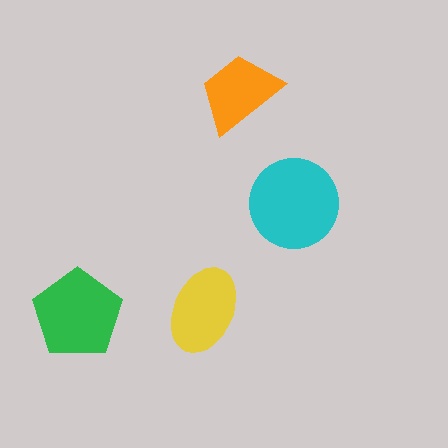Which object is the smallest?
The orange trapezoid.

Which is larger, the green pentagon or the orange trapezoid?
The green pentagon.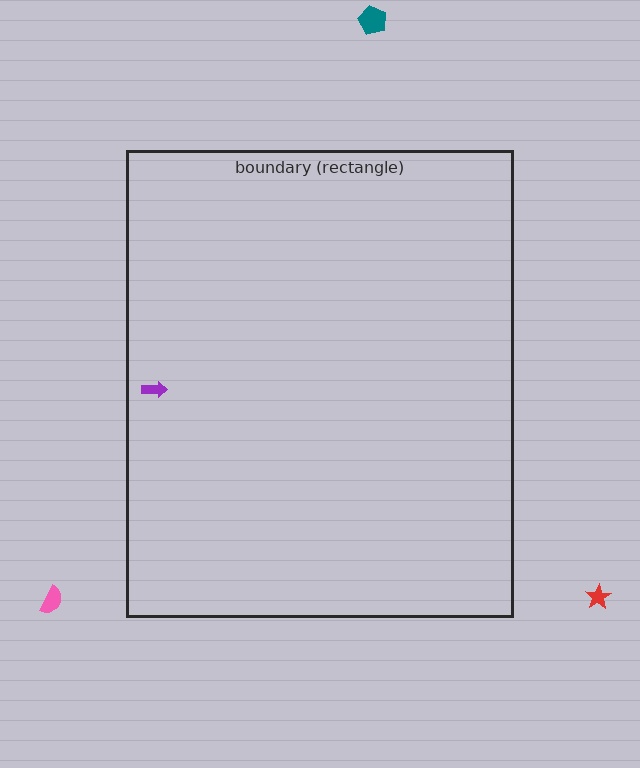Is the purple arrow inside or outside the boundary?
Inside.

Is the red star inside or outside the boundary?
Outside.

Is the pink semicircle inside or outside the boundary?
Outside.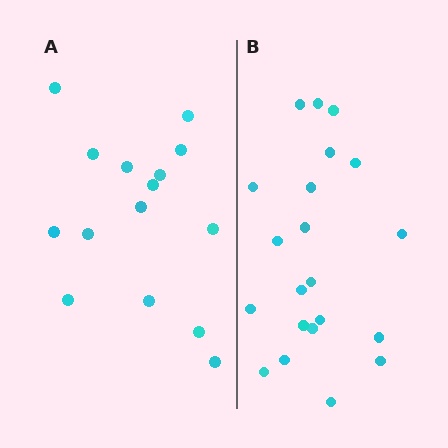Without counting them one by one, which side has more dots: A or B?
Region B (the right region) has more dots.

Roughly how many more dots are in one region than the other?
Region B has about 6 more dots than region A.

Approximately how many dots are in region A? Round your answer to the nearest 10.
About 20 dots. (The exact count is 15, which rounds to 20.)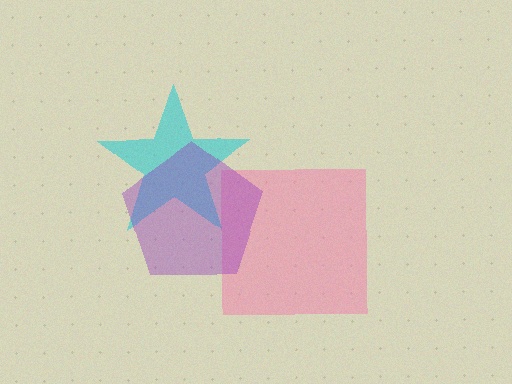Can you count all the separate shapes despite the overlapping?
Yes, there are 3 separate shapes.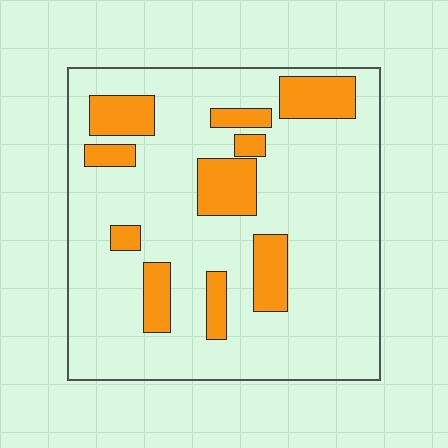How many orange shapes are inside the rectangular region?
10.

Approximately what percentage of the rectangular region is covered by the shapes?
Approximately 20%.